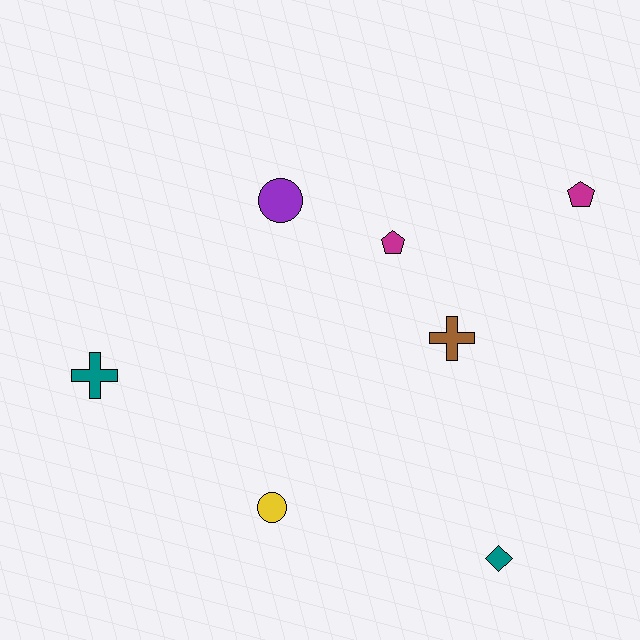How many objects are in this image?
There are 7 objects.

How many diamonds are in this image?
There is 1 diamond.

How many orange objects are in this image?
There are no orange objects.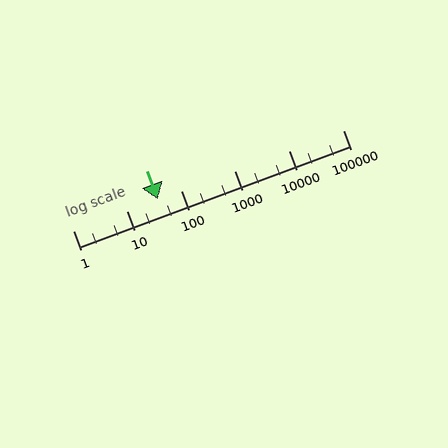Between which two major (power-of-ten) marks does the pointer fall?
The pointer is between 10 and 100.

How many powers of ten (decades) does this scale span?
The scale spans 5 decades, from 1 to 100000.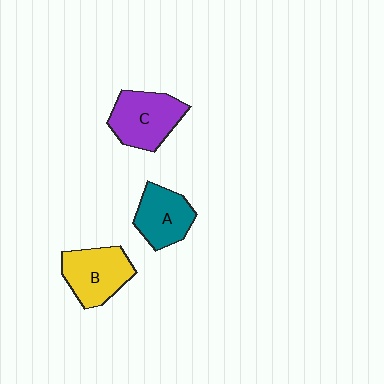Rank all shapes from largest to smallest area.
From largest to smallest: C (purple), B (yellow), A (teal).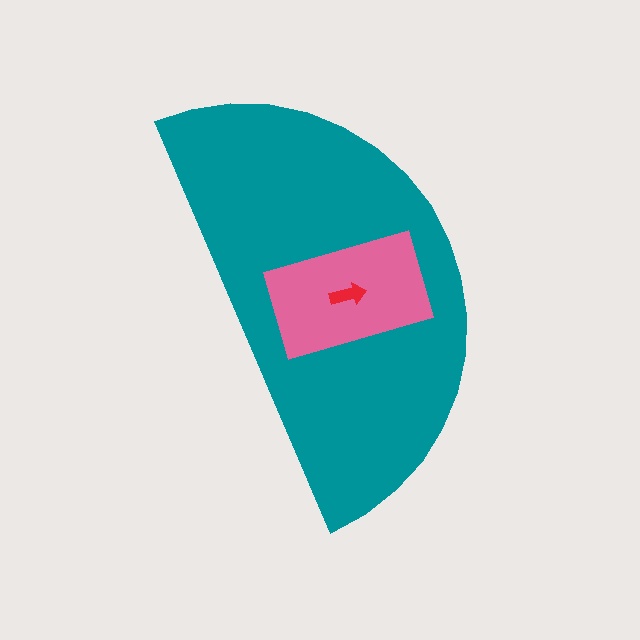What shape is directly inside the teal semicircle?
The pink rectangle.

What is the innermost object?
The red arrow.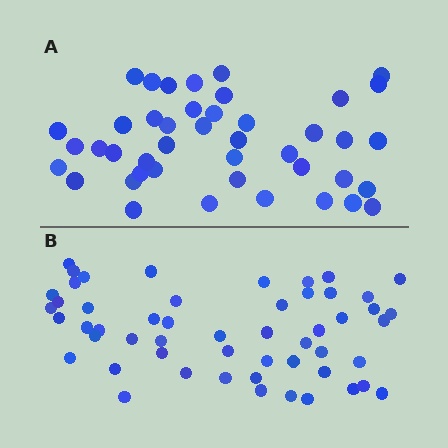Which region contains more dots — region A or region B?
Region B (the bottom region) has more dots.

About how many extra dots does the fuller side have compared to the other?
Region B has roughly 10 or so more dots than region A.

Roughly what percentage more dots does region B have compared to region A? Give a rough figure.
About 25% more.